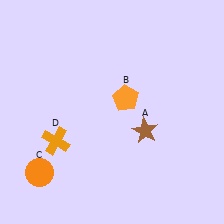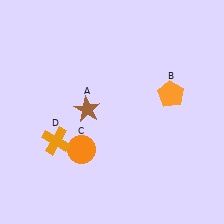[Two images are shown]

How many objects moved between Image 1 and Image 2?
3 objects moved between the two images.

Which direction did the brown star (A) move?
The brown star (A) moved left.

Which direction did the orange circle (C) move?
The orange circle (C) moved right.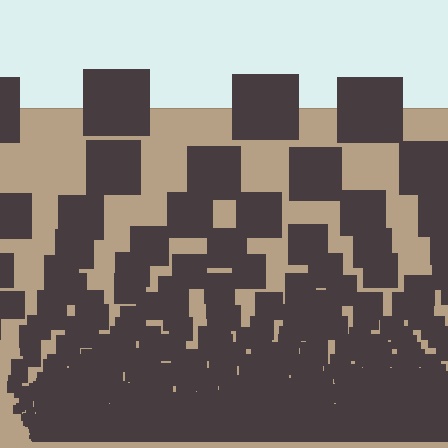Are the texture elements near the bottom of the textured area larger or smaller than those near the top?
Smaller. The gradient is inverted — elements near the bottom are smaller and denser.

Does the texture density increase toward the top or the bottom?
Density increases toward the bottom.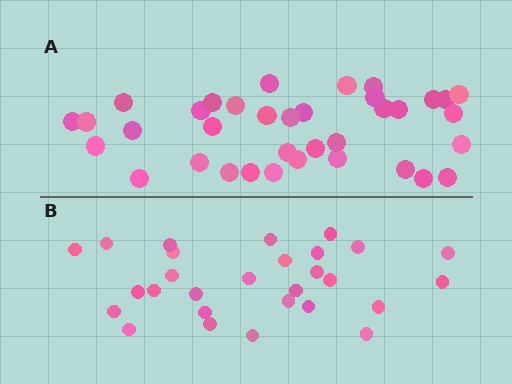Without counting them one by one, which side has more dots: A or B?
Region A (the top region) has more dots.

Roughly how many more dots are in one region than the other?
Region A has roughly 8 or so more dots than region B.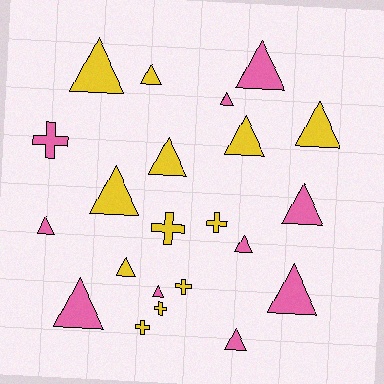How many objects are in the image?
There are 22 objects.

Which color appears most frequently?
Yellow, with 12 objects.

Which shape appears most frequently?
Triangle, with 16 objects.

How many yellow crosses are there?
There are 5 yellow crosses.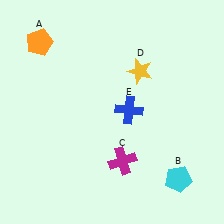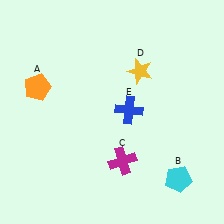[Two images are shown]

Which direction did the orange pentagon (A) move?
The orange pentagon (A) moved down.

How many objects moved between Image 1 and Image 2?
1 object moved between the two images.